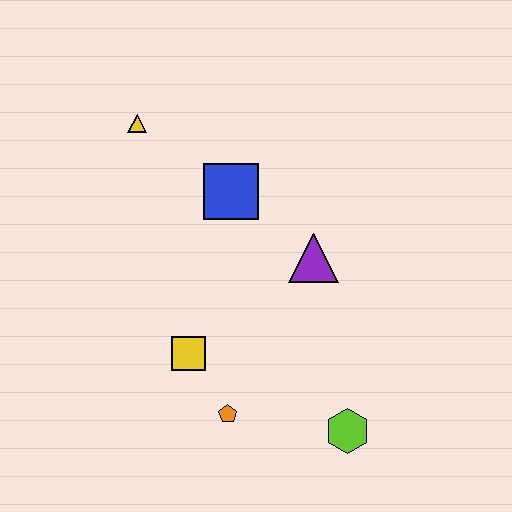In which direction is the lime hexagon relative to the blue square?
The lime hexagon is below the blue square.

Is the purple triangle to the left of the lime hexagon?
Yes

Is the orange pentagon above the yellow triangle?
No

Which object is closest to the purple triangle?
The blue square is closest to the purple triangle.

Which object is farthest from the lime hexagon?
The yellow triangle is farthest from the lime hexagon.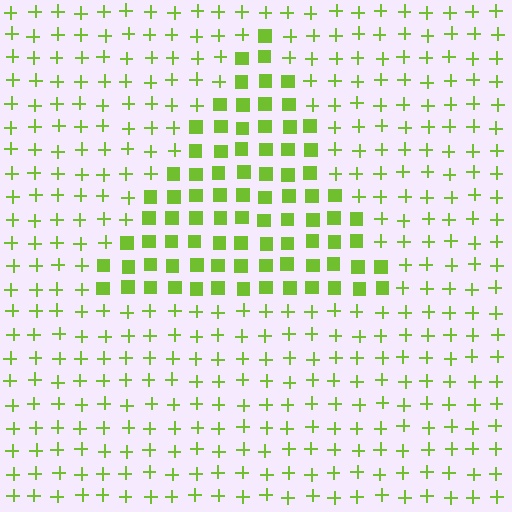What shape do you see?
I see a triangle.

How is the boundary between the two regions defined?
The boundary is defined by a change in element shape: squares inside vs. plus signs outside. All elements share the same color and spacing.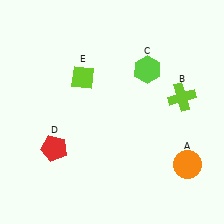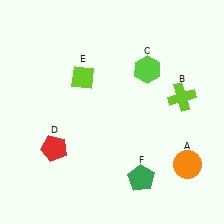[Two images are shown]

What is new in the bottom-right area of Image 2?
A green pentagon (F) was added in the bottom-right area of Image 2.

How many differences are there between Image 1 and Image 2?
There is 1 difference between the two images.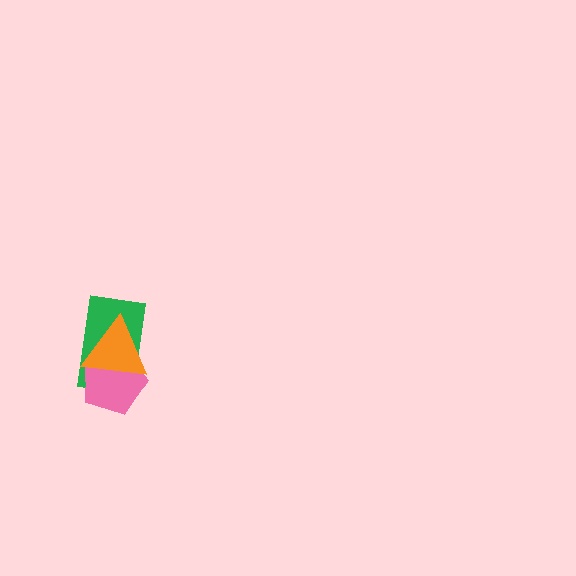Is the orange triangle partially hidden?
No, no other shape covers it.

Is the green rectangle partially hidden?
Yes, it is partially covered by another shape.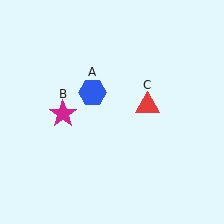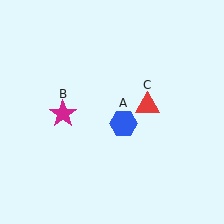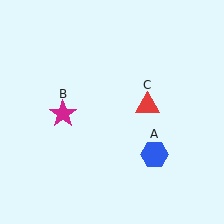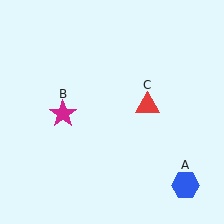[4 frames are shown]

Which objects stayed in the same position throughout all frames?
Magenta star (object B) and red triangle (object C) remained stationary.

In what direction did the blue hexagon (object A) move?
The blue hexagon (object A) moved down and to the right.